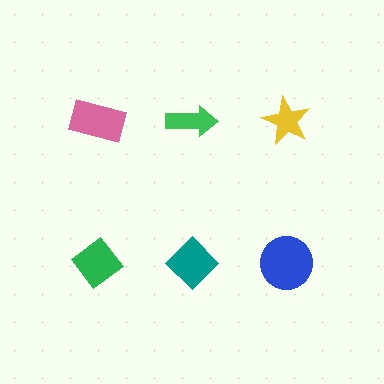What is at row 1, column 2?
A green arrow.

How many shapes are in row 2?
3 shapes.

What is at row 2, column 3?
A blue circle.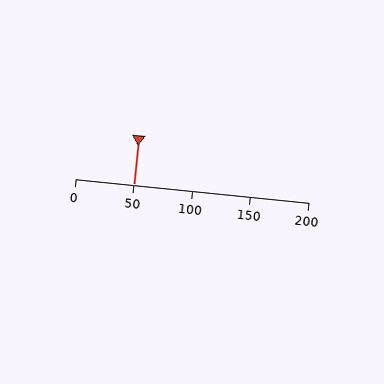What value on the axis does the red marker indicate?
The marker indicates approximately 50.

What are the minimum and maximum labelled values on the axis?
The axis runs from 0 to 200.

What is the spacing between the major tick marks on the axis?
The major ticks are spaced 50 apart.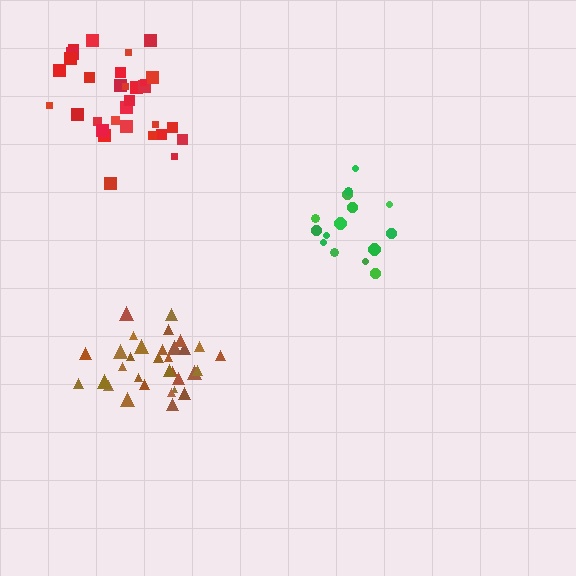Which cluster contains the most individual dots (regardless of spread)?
Brown (32).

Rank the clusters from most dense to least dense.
brown, red, green.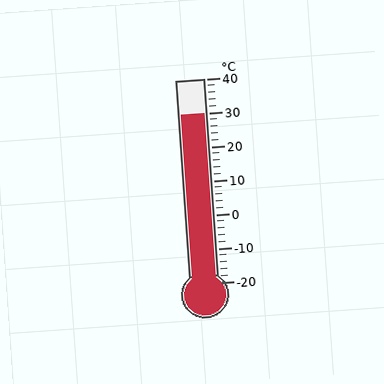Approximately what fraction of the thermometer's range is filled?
The thermometer is filled to approximately 85% of its range.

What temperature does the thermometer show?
The thermometer shows approximately 30°C.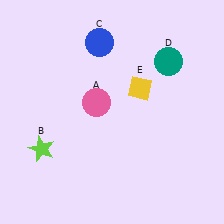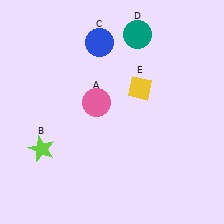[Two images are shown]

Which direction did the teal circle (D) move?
The teal circle (D) moved left.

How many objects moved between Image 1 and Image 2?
1 object moved between the two images.